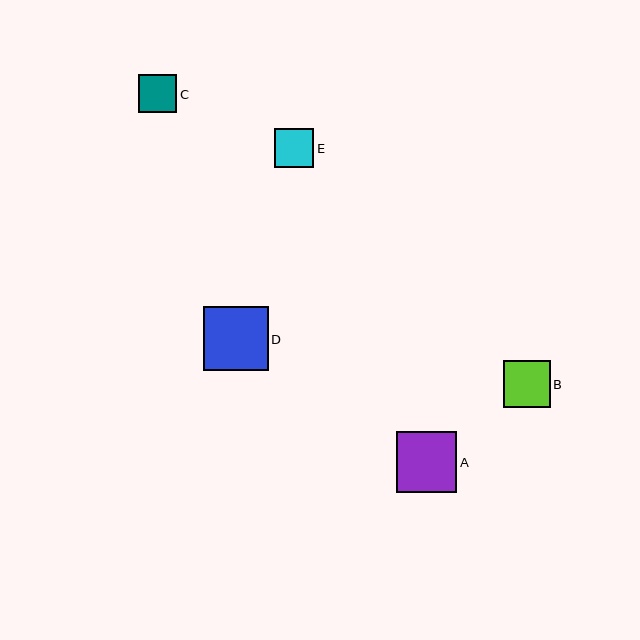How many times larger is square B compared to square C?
Square B is approximately 1.2 times the size of square C.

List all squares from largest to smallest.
From largest to smallest: D, A, B, E, C.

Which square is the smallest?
Square C is the smallest with a size of approximately 38 pixels.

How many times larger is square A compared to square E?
Square A is approximately 1.5 times the size of square E.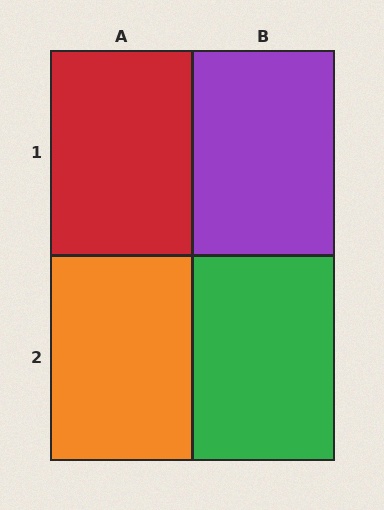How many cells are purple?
1 cell is purple.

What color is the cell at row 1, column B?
Purple.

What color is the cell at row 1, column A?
Red.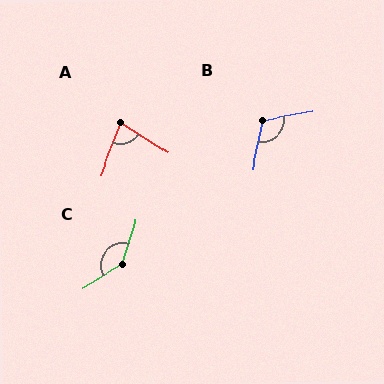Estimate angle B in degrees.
Approximately 112 degrees.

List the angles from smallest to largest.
A (78°), B (112°), C (138°).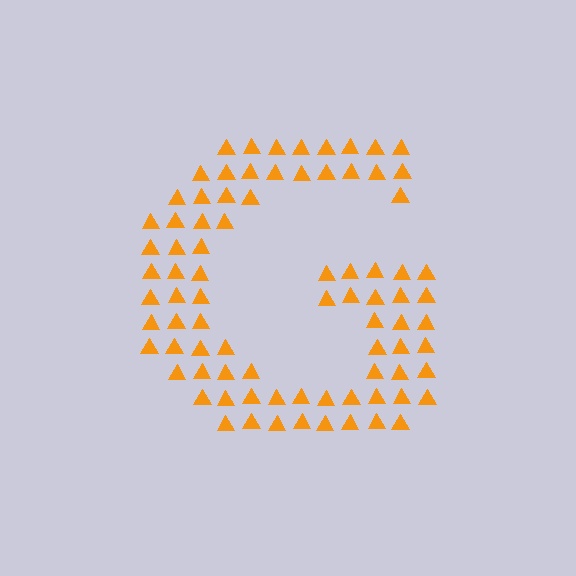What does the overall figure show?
The overall figure shows the letter G.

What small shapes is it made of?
It is made of small triangles.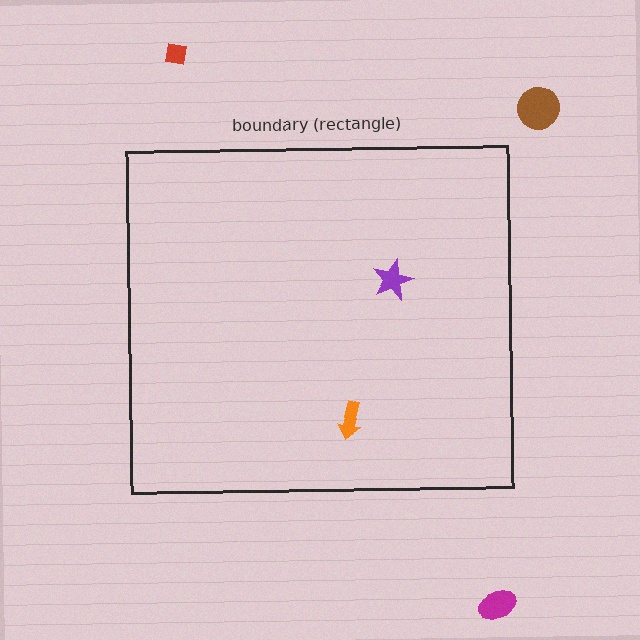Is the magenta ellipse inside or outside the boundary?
Outside.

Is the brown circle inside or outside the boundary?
Outside.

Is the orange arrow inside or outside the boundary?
Inside.